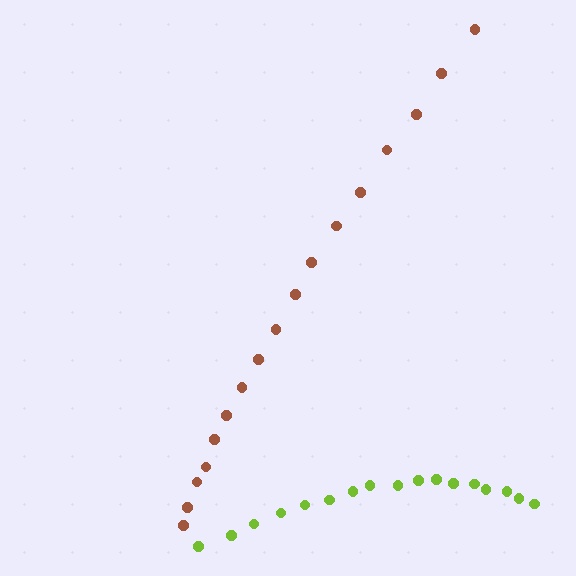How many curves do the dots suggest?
There are 2 distinct paths.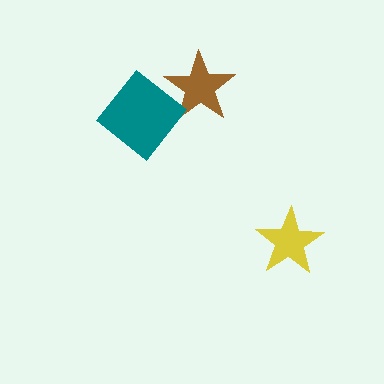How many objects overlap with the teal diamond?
1 object overlaps with the teal diamond.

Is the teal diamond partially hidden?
No, no other shape covers it.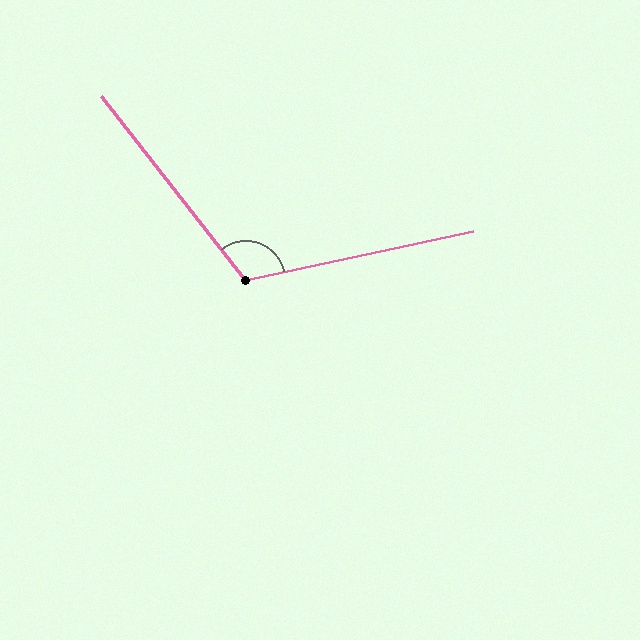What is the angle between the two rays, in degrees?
Approximately 116 degrees.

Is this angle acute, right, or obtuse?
It is obtuse.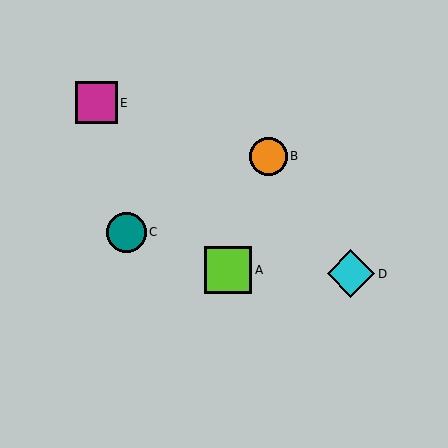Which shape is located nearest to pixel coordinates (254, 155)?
The orange circle (labeled B) at (268, 156) is nearest to that location.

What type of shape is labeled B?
Shape B is an orange circle.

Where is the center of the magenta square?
The center of the magenta square is at (96, 103).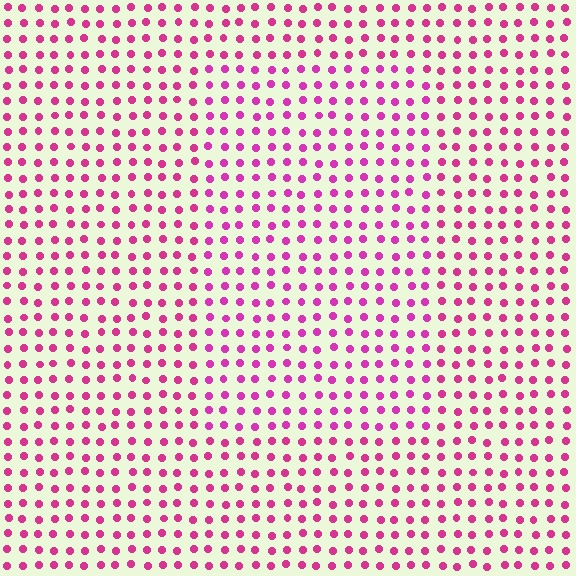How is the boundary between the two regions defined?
The boundary is defined purely by a slight shift in hue (about 14 degrees). Spacing, size, and orientation are identical on both sides.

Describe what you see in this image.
The image is filled with small magenta elements in a uniform arrangement. A rectangle-shaped region is visible where the elements are tinted to a slightly different hue, forming a subtle color boundary.